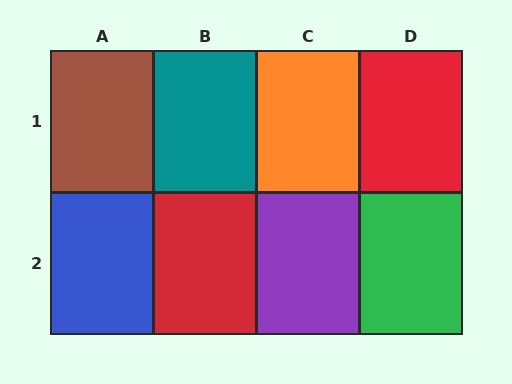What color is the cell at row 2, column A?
Blue.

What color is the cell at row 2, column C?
Purple.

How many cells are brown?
1 cell is brown.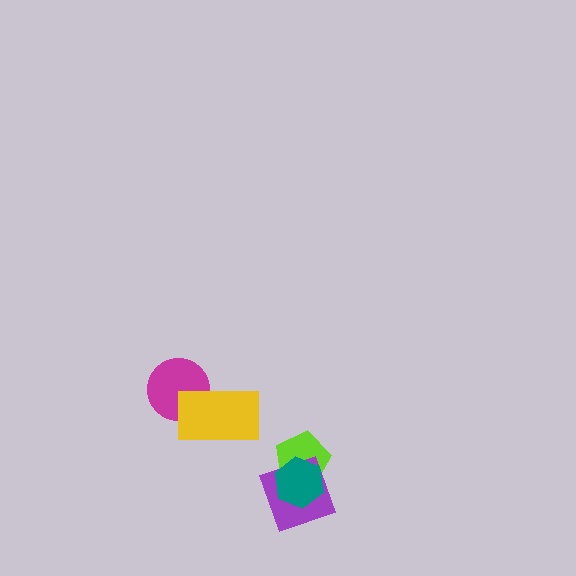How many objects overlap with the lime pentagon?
2 objects overlap with the lime pentagon.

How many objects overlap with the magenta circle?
1 object overlaps with the magenta circle.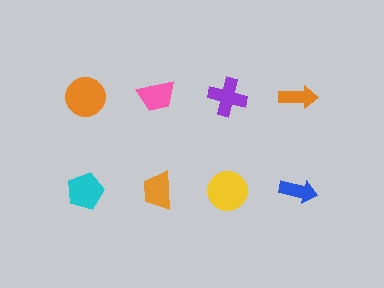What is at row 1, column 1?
An orange circle.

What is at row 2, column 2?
An orange trapezoid.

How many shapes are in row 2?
4 shapes.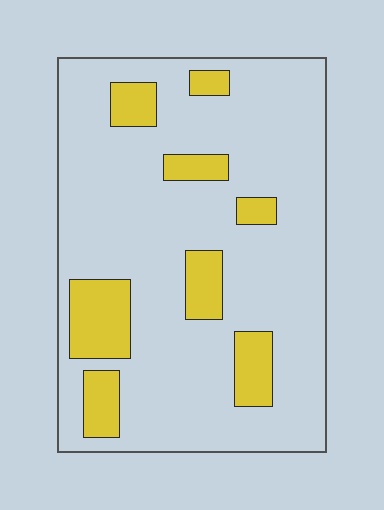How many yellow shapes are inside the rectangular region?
8.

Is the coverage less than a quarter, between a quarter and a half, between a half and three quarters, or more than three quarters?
Less than a quarter.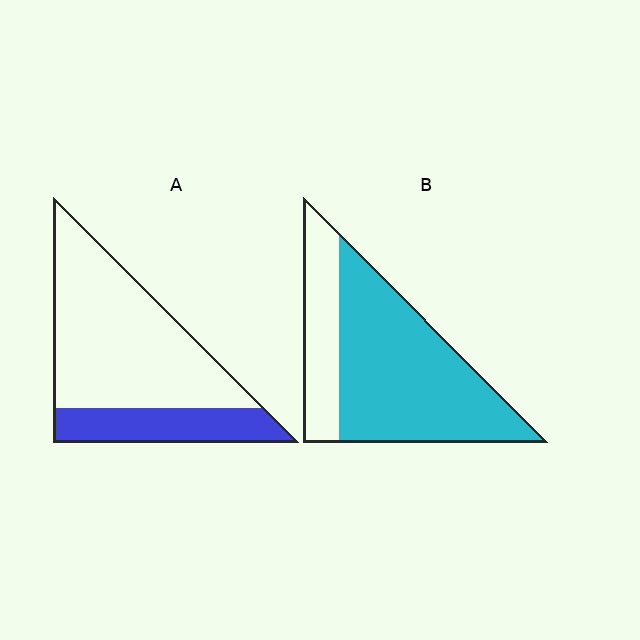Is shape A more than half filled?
No.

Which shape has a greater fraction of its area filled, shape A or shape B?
Shape B.